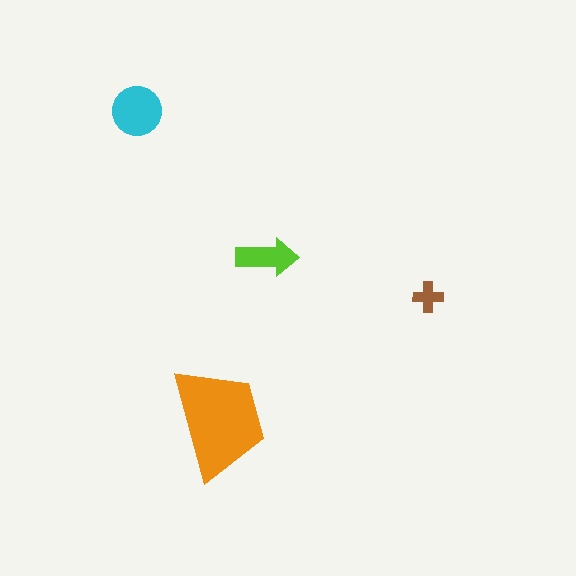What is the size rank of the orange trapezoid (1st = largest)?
1st.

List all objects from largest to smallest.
The orange trapezoid, the cyan circle, the lime arrow, the brown cross.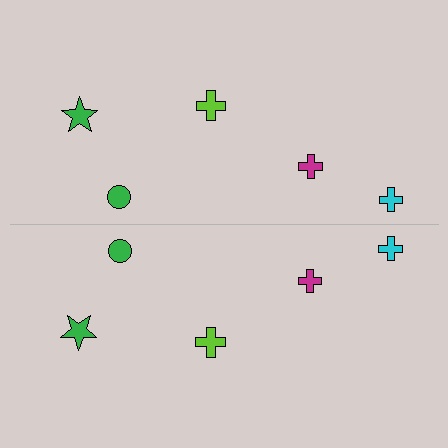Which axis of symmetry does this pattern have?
The pattern has a horizontal axis of symmetry running through the center of the image.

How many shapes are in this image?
There are 10 shapes in this image.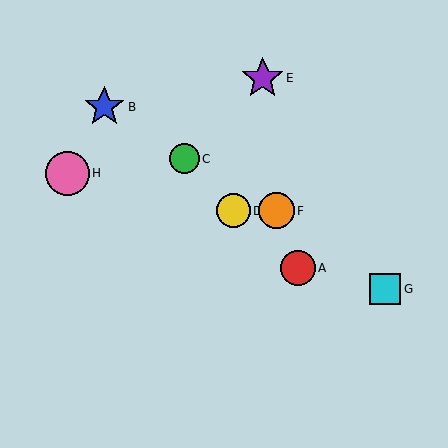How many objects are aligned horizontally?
2 objects (D, F) are aligned horizontally.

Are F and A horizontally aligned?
No, F is at y≈211 and A is at y≈268.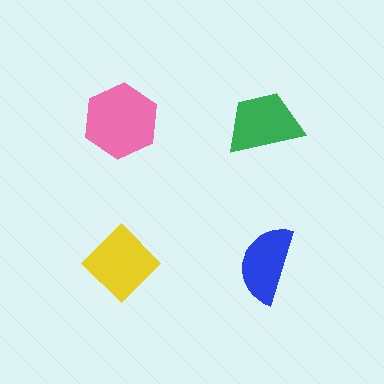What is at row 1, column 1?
A pink hexagon.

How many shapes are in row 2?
2 shapes.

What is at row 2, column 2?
A blue semicircle.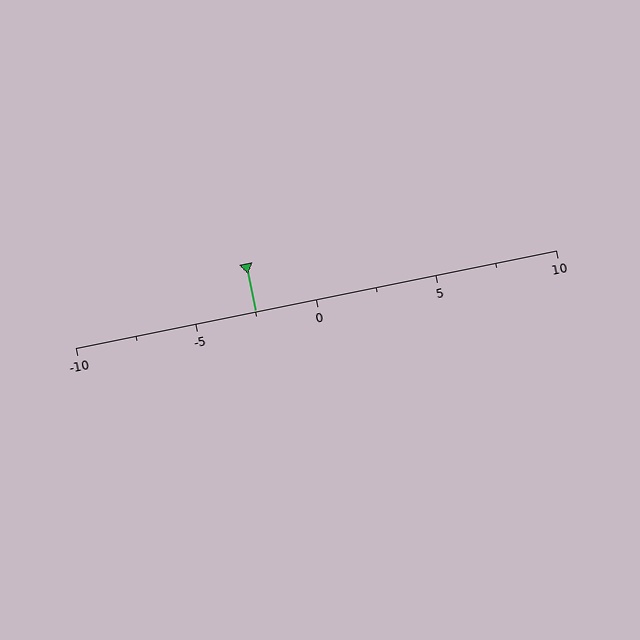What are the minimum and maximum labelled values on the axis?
The axis runs from -10 to 10.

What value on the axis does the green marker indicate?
The marker indicates approximately -2.5.